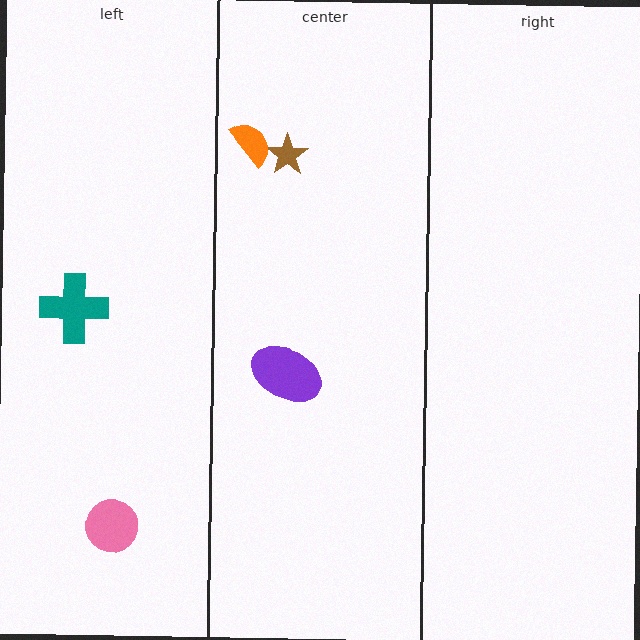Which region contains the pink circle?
The left region.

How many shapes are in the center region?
3.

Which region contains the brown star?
The center region.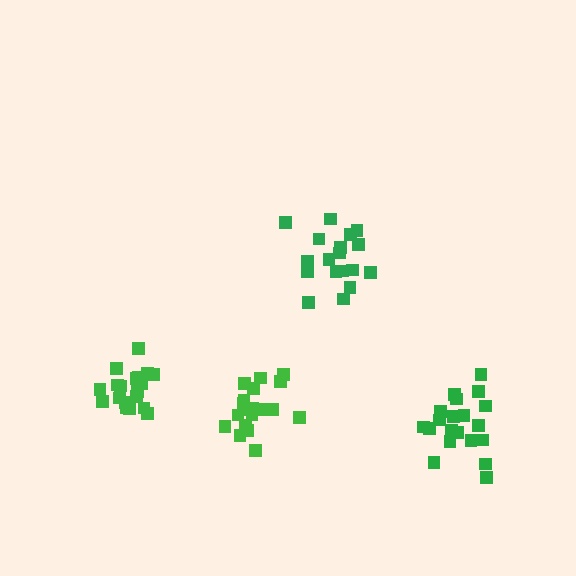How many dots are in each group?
Group 1: 20 dots, Group 2: 18 dots, Group 3: 20 dots, Group 4: 20 dots (78 total).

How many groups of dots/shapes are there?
There are 4 groups.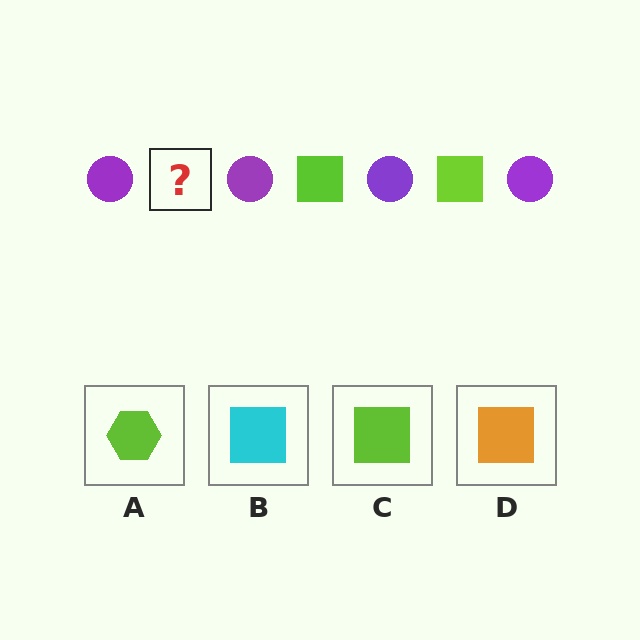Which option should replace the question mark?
Option C.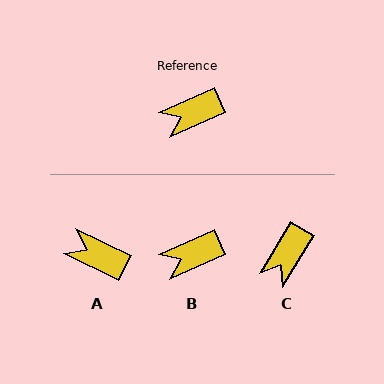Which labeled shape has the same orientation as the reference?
B.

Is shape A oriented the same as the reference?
No, it is off by about 51 degrees.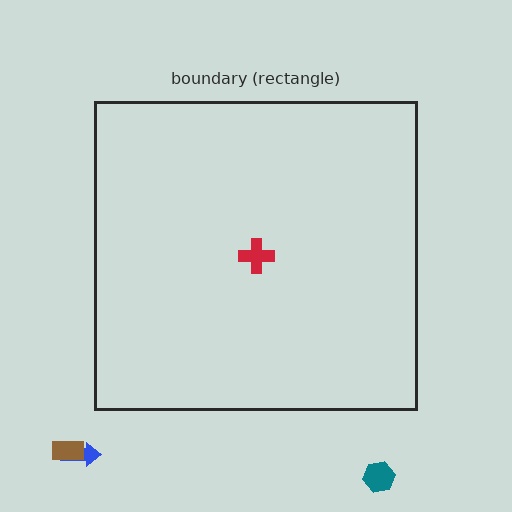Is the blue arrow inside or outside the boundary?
Outside.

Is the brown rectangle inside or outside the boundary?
Outside.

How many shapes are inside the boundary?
1 inside, 3 outside.